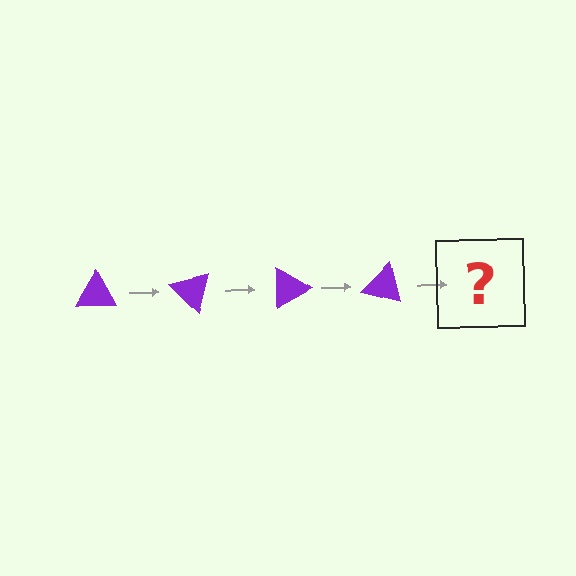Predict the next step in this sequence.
The next step is a purple triangle rotated 180 degrees.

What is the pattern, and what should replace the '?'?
The pattern is that the triangle rotates 45 degrees each step. The '?' should be a purple triangle rotated 180 degrees.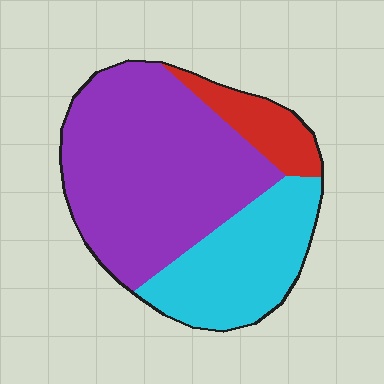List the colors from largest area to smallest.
From largest to smallest: purple, cyan, red.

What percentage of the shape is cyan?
Cyan takes up about one third (1/3) of the shape.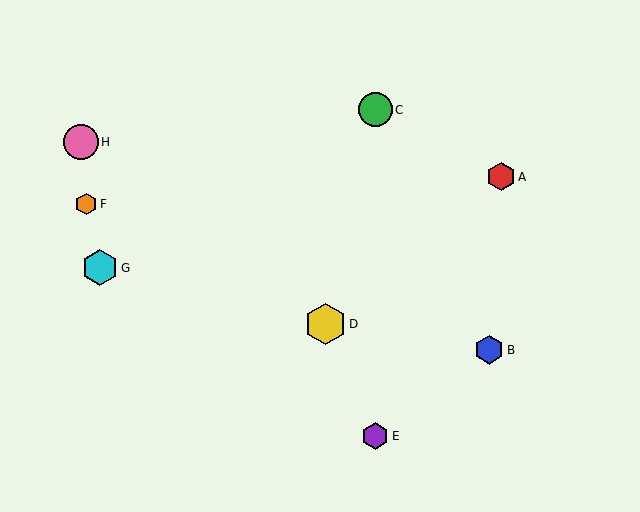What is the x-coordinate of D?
Object D is at x≈325.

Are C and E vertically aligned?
Yes, both are at x≈375.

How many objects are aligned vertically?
2 objects (C, E) are aligned vertically.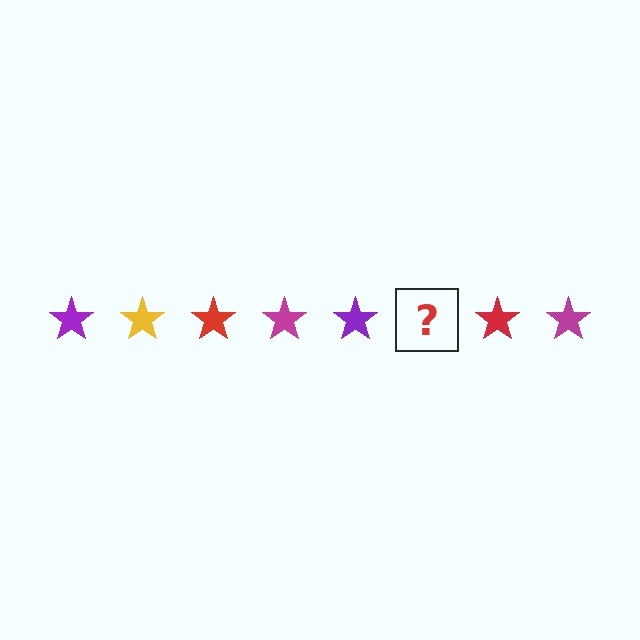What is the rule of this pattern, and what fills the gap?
The rule is that the pattern cycles through purple, yellow, red, magenta stars. The gap should be filled with a yellow star.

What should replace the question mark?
The question mark should be replaced with a yellow star.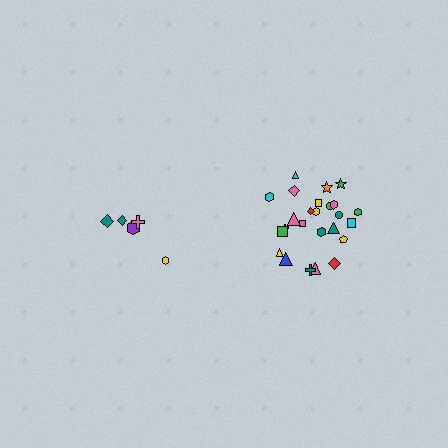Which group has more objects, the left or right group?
The right group.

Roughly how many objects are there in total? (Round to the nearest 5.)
Roughly 30 objects in total.